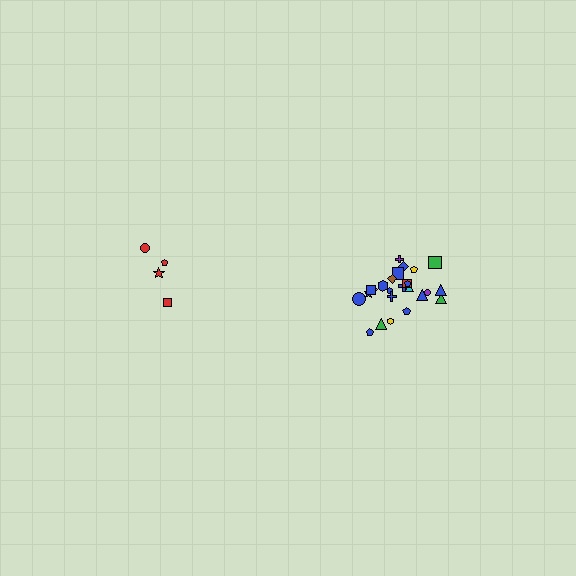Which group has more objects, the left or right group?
The right group.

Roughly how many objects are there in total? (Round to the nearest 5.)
Roughly 30 objects in total.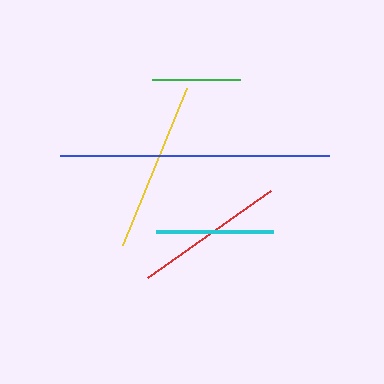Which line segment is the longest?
The blue line is the longest at approximately 269 pixels.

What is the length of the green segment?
The green segment is approximately 88 pixels long.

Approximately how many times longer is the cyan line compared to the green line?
The cyan line is approximately 1.3 times the length of the green line.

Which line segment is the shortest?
The green line is the shortest at approximately 88 pixels.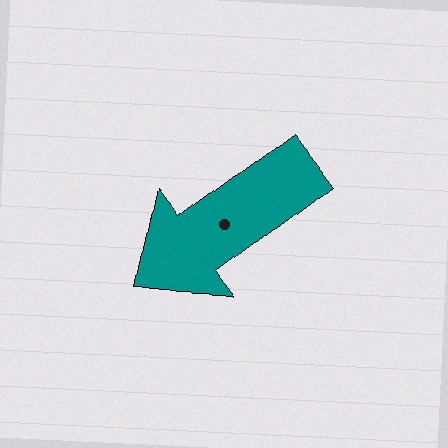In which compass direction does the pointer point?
Southwest.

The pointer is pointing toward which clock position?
Roughly 8 o'clock.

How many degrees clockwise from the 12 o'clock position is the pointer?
Approximately 233 degrees.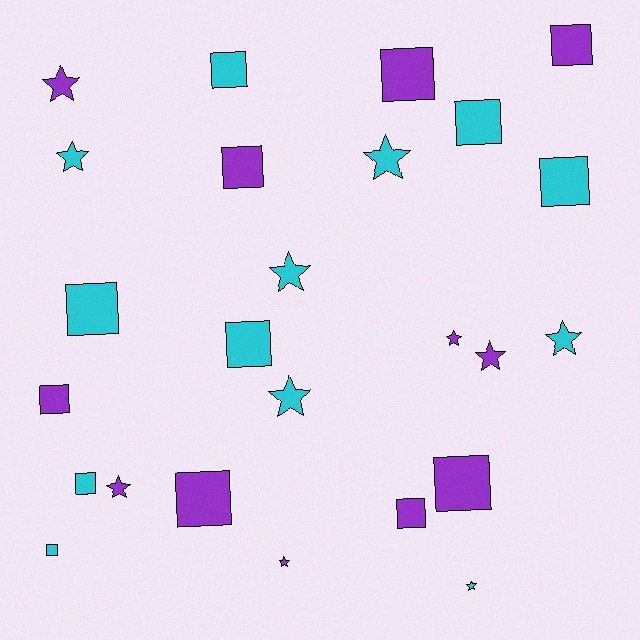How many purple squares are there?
There are 7 purple squares.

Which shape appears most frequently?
Square, with 14 objects.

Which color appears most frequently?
Cyan, with 13 objects.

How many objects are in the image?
There are 25 objects.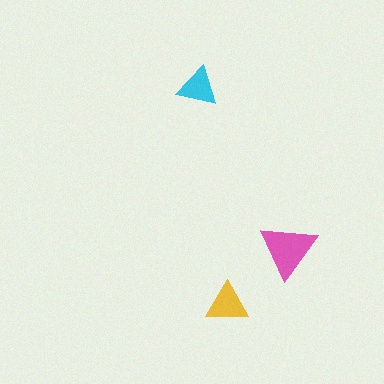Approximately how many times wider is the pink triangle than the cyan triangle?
About 1.5 times wider.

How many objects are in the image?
There are 3 objects in the image.